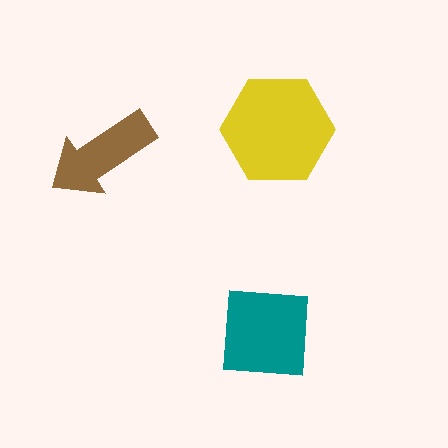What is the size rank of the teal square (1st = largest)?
2nd.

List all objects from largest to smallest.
The yellow hexagon, the teal square, the brown arrow.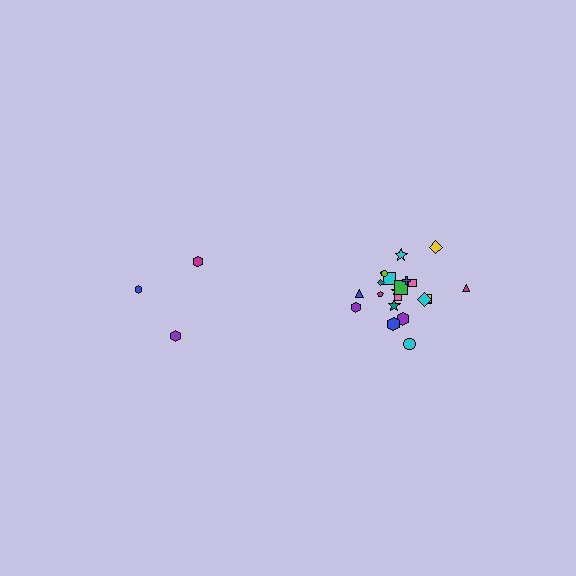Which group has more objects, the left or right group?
The right group.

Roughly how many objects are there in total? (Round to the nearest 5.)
Roughly 25 objects in total.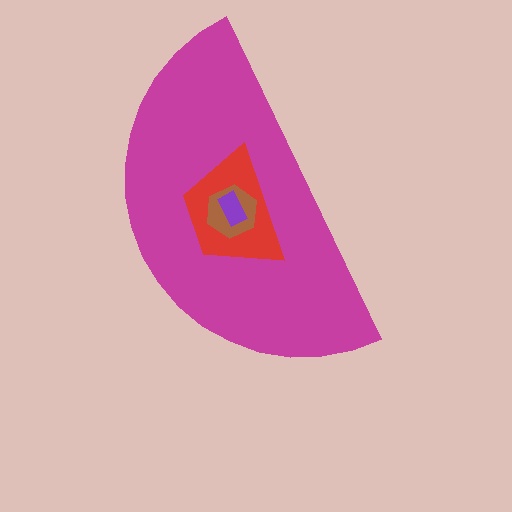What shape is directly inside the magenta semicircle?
The red trapezoid.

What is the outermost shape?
The magenta semicircle.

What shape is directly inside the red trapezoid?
The brown hexagon.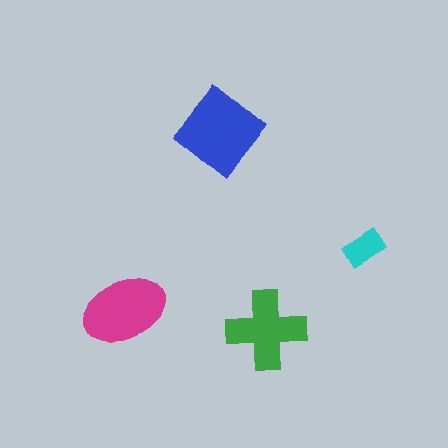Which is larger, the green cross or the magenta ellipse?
The magenta ellipse.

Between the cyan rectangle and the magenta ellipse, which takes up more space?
The magenta ellipse.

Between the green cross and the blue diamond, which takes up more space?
The blue diamond.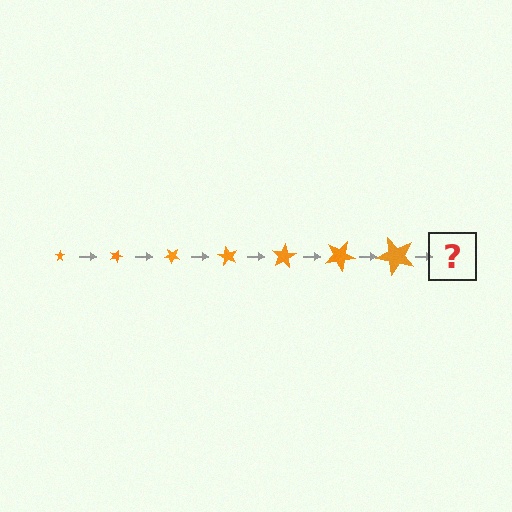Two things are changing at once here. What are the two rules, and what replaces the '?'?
The two rules are that the star grows larger each step and it rotates 20 degrees each step. The '?' should be a star, larger than the previous one and rotated 140 degrees from the start.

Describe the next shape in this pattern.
It should be a star, larger than the previous one and rotated 140 degrees from the start.